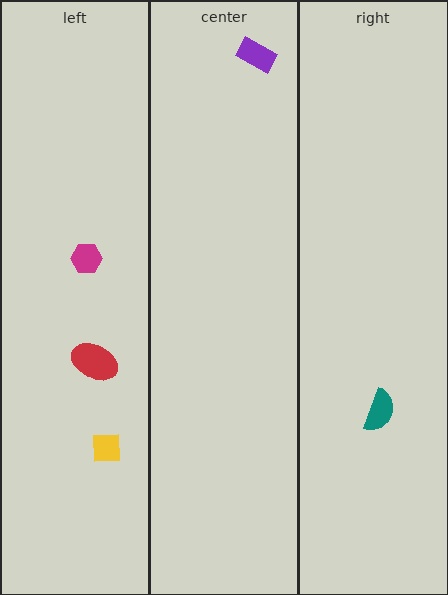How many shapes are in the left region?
3.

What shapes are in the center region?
The purple rectangle.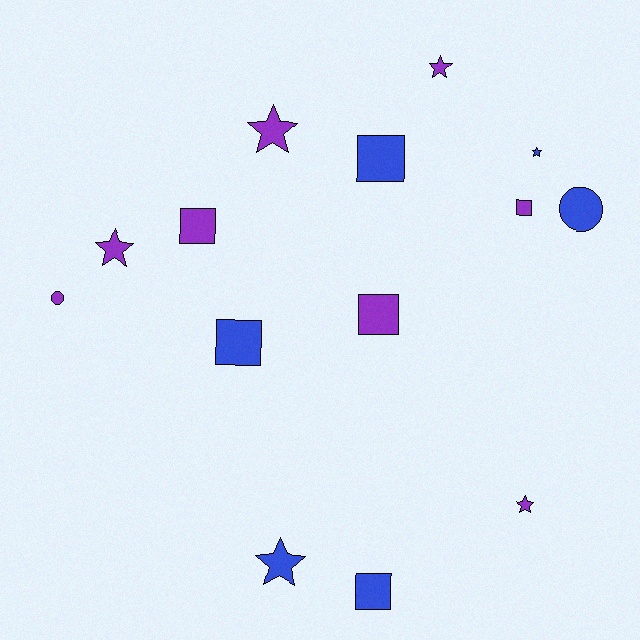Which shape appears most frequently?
Square, with 6 objects.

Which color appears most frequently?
Purple, with 8 objects.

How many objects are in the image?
There are 14 objects.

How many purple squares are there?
There are 3 purple squares.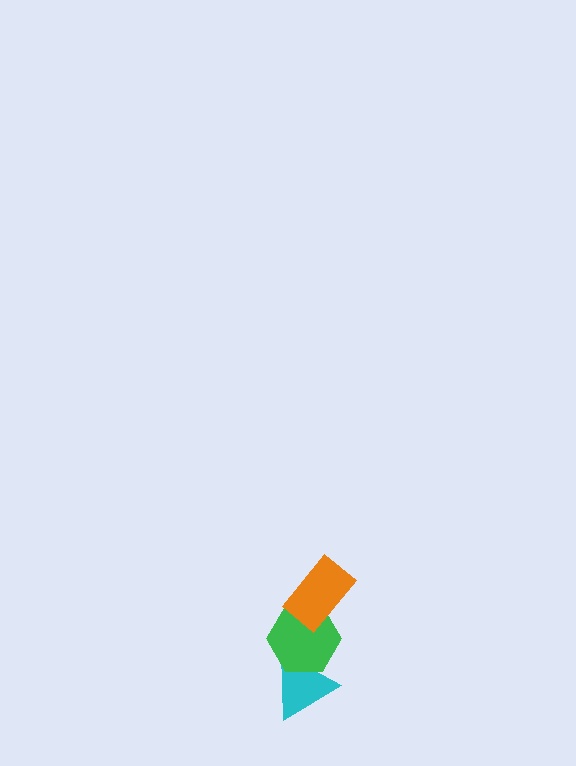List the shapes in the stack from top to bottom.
From top to bottom: the orange rectangle, the green hexagon, the cyan triangle.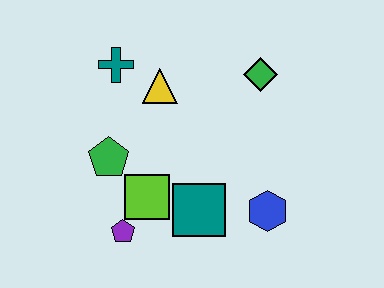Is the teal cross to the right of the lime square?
No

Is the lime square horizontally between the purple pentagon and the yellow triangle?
Yes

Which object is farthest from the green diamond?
The purple pentagon is farthest from the green diamond.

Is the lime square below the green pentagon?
Yes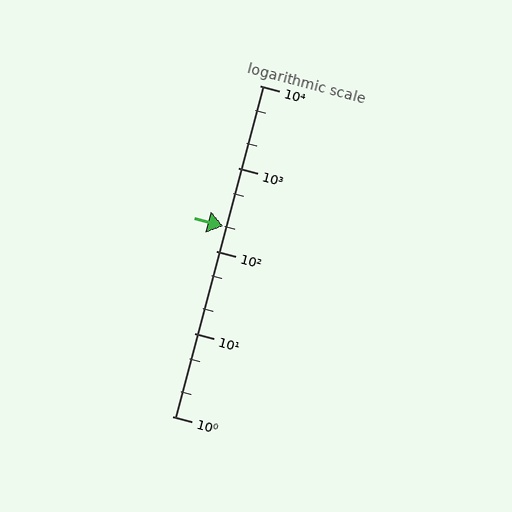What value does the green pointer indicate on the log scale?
The pointer indicates approximately 200.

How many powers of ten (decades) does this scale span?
The scale spans 4 decades, from 1 to 10000.